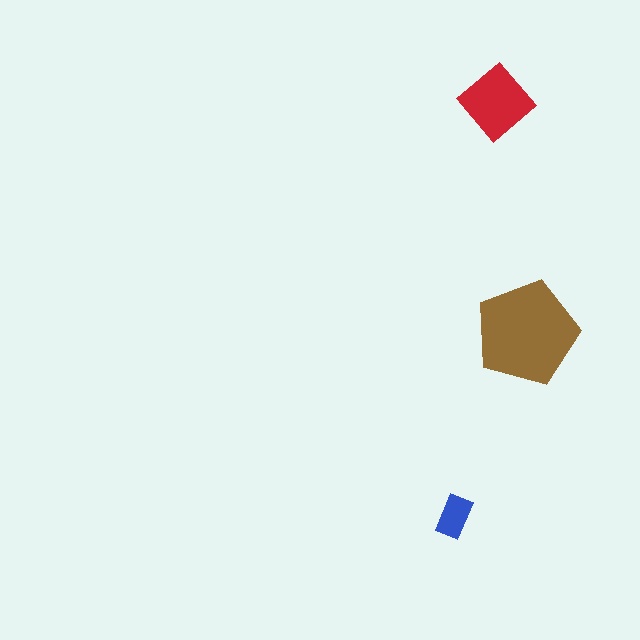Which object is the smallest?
The blue rectangle.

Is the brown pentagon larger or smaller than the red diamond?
Larger.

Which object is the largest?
The brown pentagon.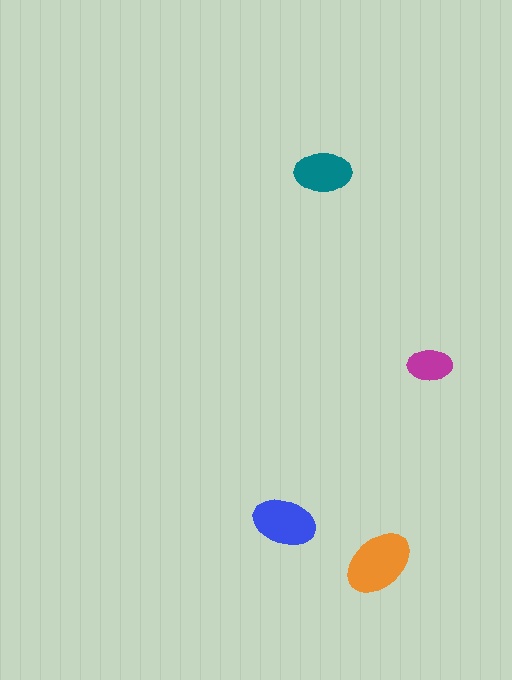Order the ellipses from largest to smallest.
the orange one, the blue one, the teal one, the magenta one.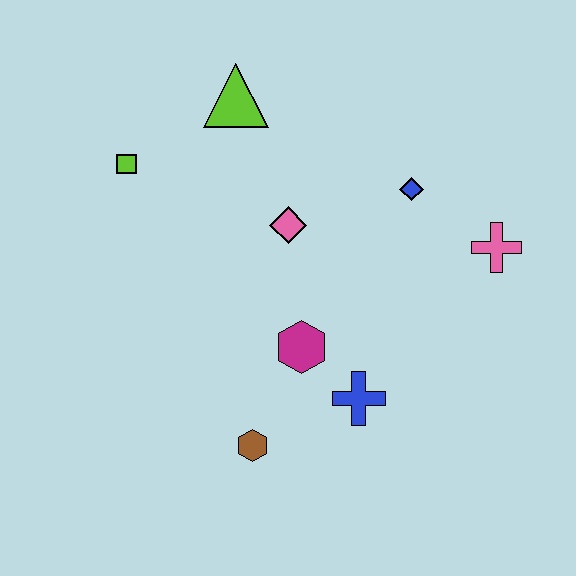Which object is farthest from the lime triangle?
The brown hexagon is farthest from the lime triangle.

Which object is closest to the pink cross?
The blue diamond is closest to the pink cross.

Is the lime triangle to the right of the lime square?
Yes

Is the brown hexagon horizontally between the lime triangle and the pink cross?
Yes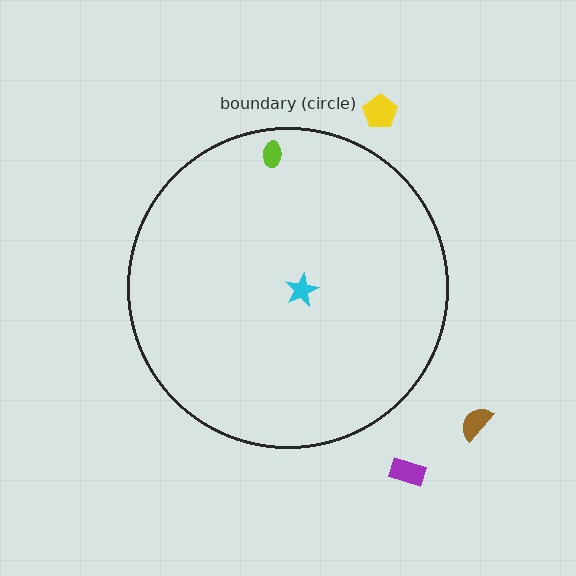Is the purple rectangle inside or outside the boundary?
Outside.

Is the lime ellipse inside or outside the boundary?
Inside.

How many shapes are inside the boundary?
2 inside, 3 outside.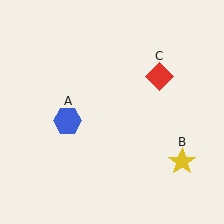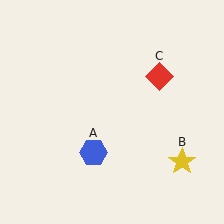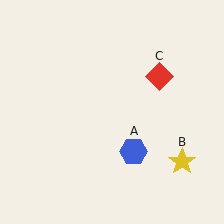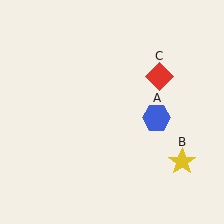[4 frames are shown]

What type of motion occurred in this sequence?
The blue hexagon (object A) rotated counterclockwise around the center of the scene.